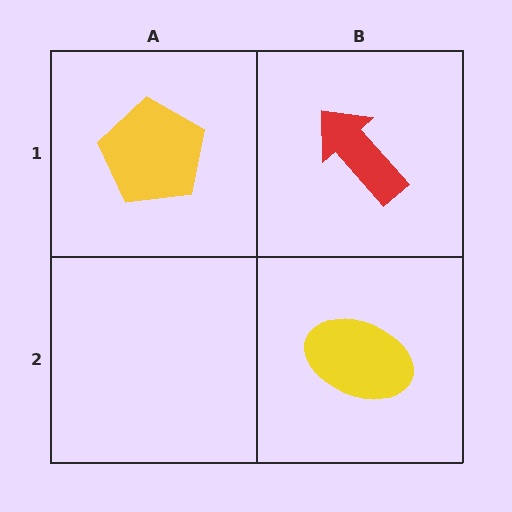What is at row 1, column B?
A red arrow.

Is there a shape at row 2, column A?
No, that cell is empty.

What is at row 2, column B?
A yellow ellipse.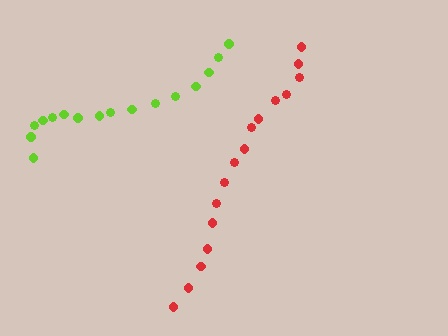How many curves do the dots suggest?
There are 2 distinct paths.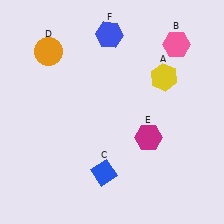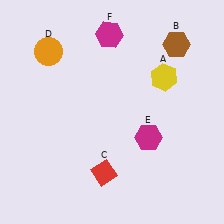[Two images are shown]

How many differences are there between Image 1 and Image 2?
There are 3 differences between the two images.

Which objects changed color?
B changed from pink to brown. C changed from blue to red. F changed from blue to magenta.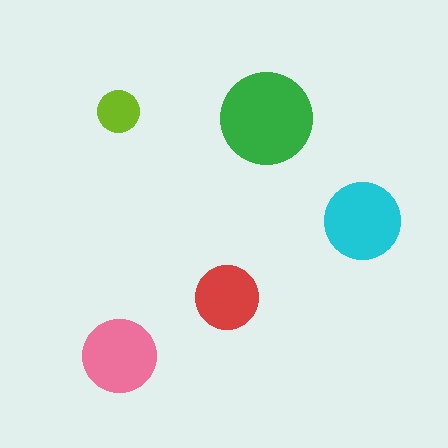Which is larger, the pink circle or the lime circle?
The pink one.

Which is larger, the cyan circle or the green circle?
The green one.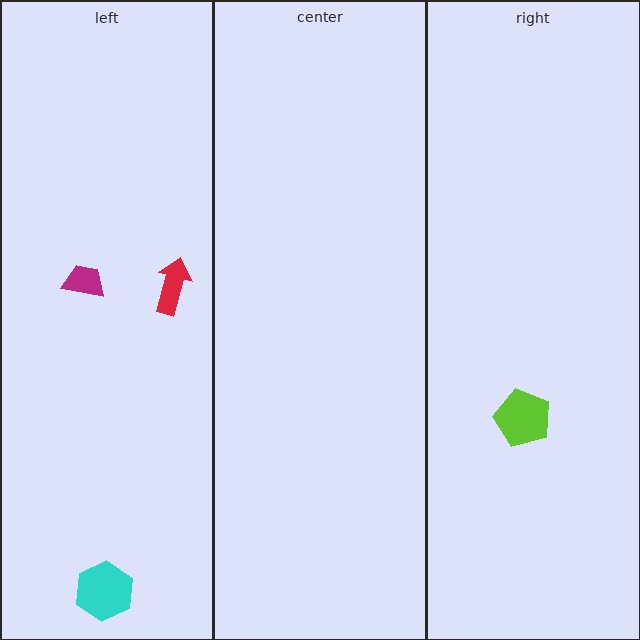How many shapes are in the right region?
1.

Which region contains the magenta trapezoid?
The left region.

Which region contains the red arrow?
The left region.